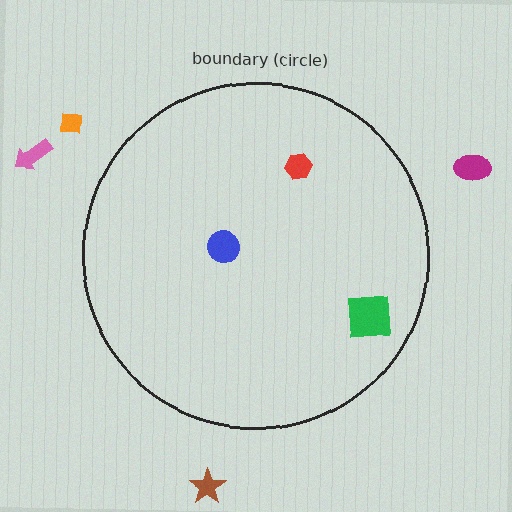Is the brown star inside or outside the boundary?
Outside.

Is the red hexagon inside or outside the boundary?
Inside.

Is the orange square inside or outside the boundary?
Outside.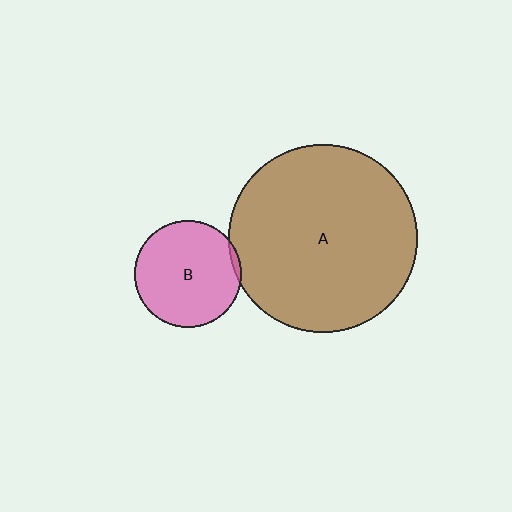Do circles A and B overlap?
Yes.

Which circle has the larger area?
Circle A (brown).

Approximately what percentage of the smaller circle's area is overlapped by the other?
Approximately 5%.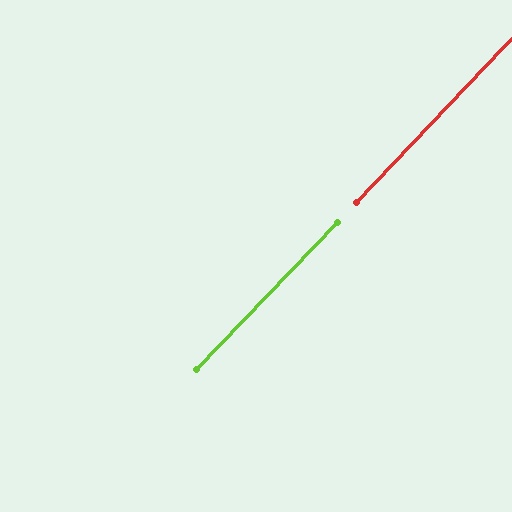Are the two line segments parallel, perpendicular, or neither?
Parallel — their directions differ by only 0.4°.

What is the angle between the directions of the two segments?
Approximately 0 degrees.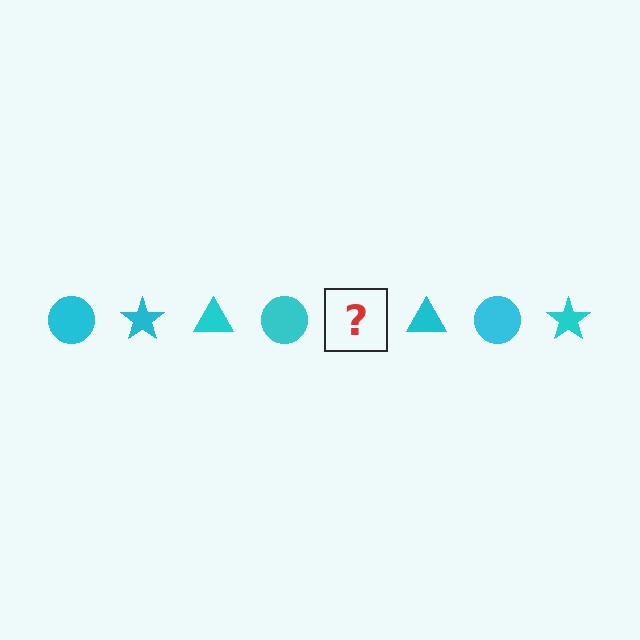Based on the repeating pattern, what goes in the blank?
The blank should be a cyan star.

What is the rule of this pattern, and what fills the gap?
The rule is that the pattern cycles through circle, star, triangle shapes in cyan. The gap should be filled with a cyan star.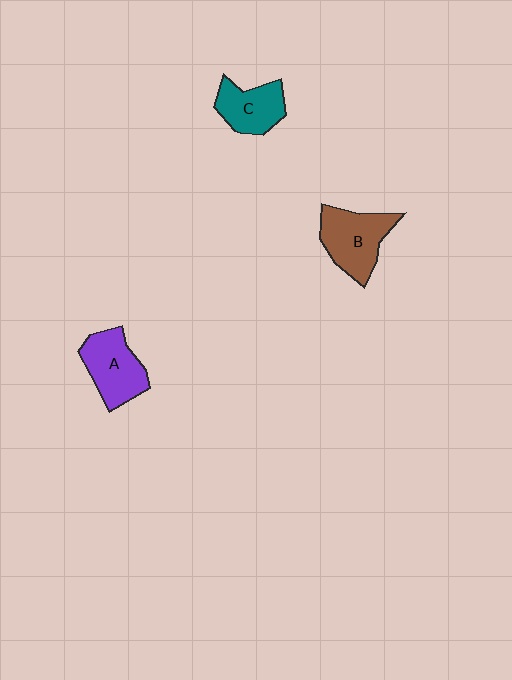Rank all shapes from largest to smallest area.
From largest to smallest: B (brown), A (purple), C (teal).